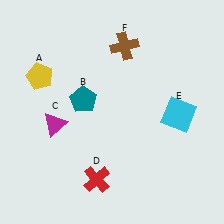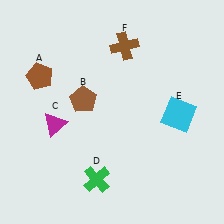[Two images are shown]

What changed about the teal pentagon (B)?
In Image 1, B is teal. In Image 2, it changed to brown.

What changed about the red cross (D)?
In Image 1, D is red. In Image 2, it changed to green.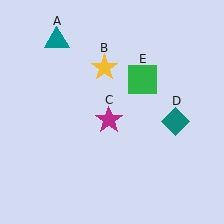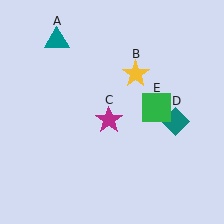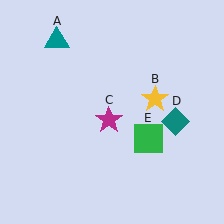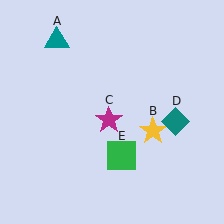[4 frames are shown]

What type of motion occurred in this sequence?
The yellow star (object B), green square (object E) rotated clockwise around the center of the scene.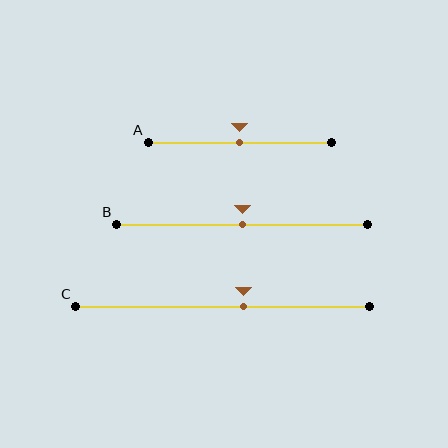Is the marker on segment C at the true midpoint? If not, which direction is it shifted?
No, the marker on segment C is shifted to the right by about 7% of the segment length.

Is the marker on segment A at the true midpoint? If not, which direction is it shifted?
Yes, the marker on segment A is at the true midpoint.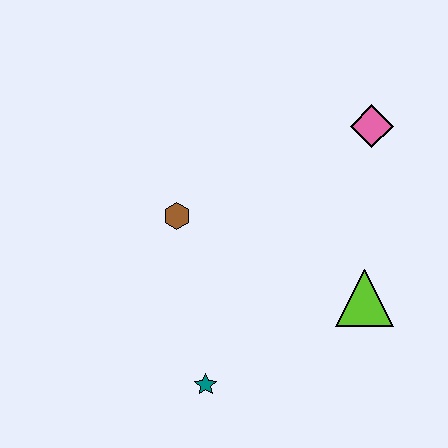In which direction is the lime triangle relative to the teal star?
The lime triangle is to the right of the teal star.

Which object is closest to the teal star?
The brown hexagon is closest to the teal star.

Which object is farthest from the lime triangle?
The brown hexagon is farthest from the lime triangle.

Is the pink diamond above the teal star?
Yes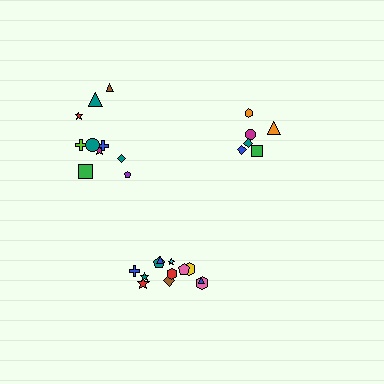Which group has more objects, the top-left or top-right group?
The top-left group.